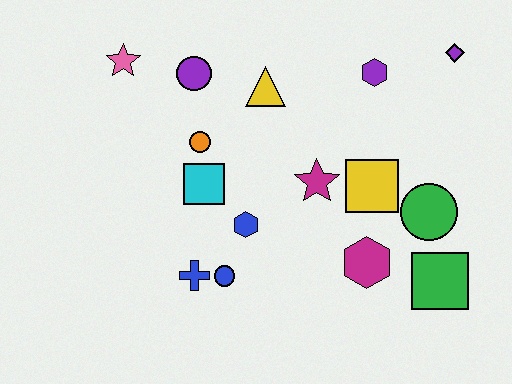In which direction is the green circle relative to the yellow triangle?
The green circle is to the right of the yellow triangle.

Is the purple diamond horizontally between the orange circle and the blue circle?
No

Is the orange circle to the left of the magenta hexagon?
Yes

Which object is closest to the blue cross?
The blue circle is closest to the blue cross.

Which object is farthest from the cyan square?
The purple diamond is farthest from the cyan square.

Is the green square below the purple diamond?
Yes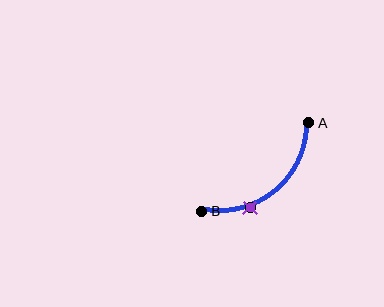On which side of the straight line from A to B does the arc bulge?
The arc bulges below and to the right of the straight line connecting A and B.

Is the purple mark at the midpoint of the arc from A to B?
No. The purple mark lies on the arc but is closer to endpoint B. The arc midpoint would be at the point on the curve equidistant along the arc from both A and B.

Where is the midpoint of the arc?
The arc midpoint is the point on the curve farthest from the straight line joining A and B. It sits below and to the right of that line.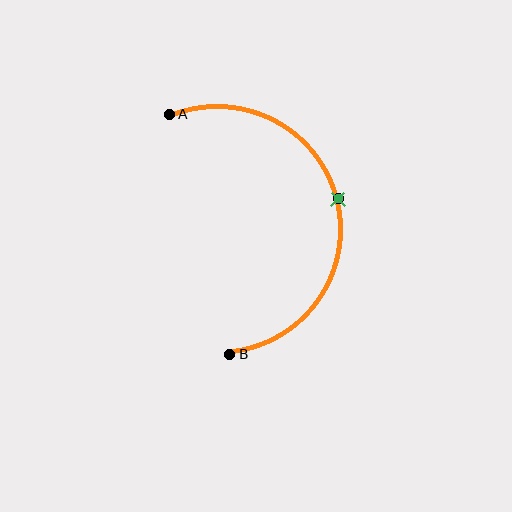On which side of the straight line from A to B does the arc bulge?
The arc bulges to the right of the straight line connecting A and B.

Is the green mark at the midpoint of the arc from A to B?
Yes. The green mark lies on the arc at equal arc-length from both A and B — it is the arc midpoint.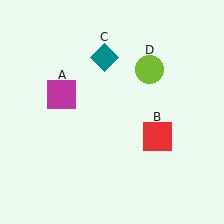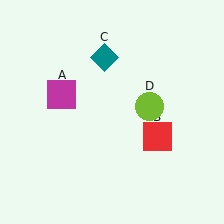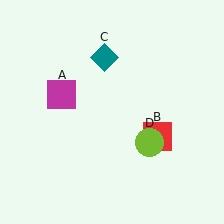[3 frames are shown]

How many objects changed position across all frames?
1 object changed position: lime circle (object D).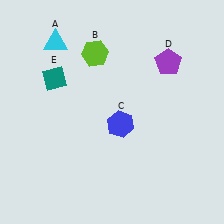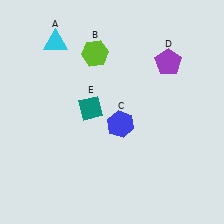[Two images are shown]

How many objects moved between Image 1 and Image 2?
1 object moved between the two images.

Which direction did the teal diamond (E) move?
The teal diamond (E) moved right.